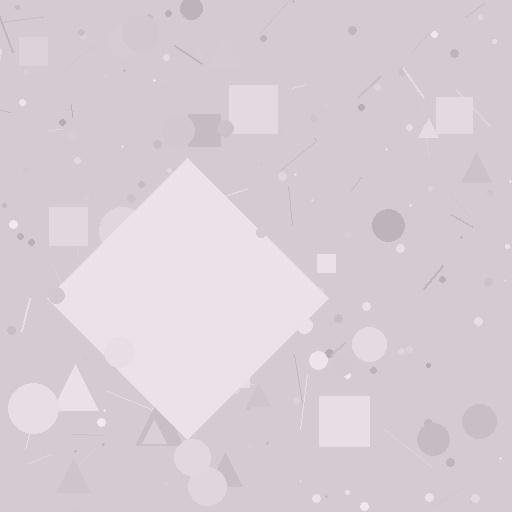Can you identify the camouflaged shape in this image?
The camouflaged shape is a diamond.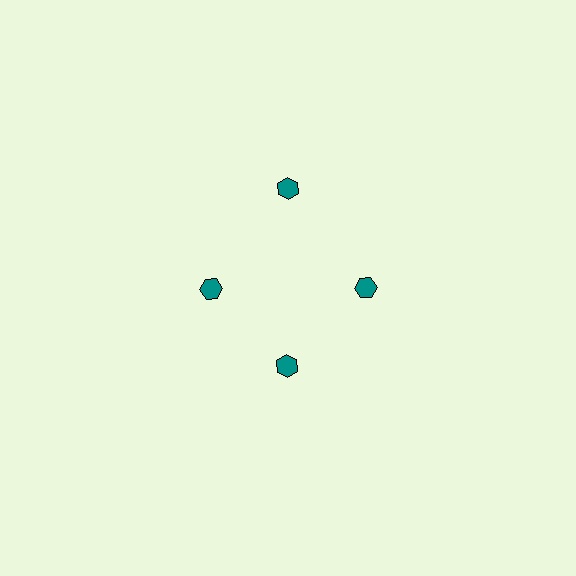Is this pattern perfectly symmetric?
No. The 4 teal hexagons are arranged in a ring, but one element near the 12 o'clock position is pushed outward from the center, breaking the 4-fold rotational symmetry.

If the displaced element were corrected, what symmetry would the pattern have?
It would have 4-fold rotational symmetry — the pattern would map onto itself every 90 degrees.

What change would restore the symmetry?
The symmetry would be restored by moving it inward, back onto the ring so that all 4 hexagons sit at equal angles and equal distance from the center.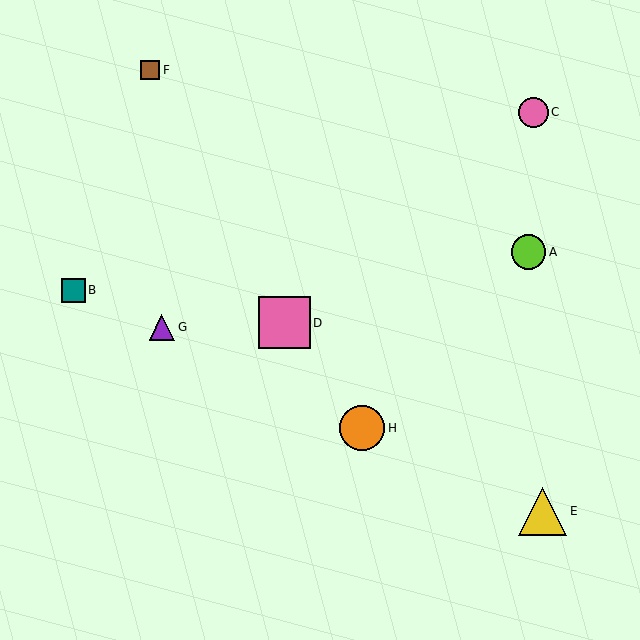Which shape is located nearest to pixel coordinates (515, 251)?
The lime circle (labeled A) at (529, 252) is nearest to that location.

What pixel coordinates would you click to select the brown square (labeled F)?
Click at (150, 70) to select the brown square F.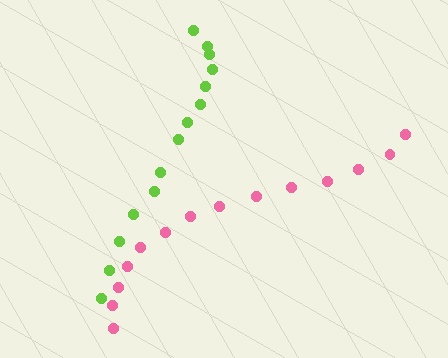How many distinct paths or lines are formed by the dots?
There are 2 distinct paths.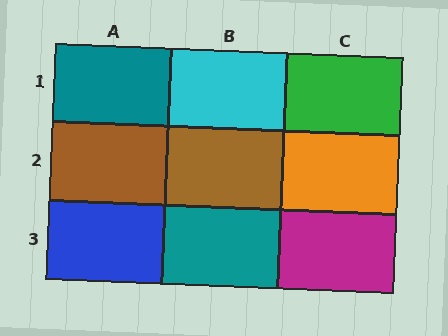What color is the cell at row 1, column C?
Green.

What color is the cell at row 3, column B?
Teal.